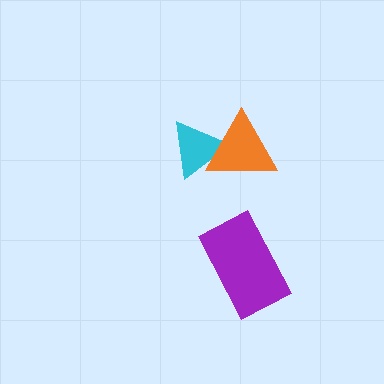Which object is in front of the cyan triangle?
The orange triangle is in front of the cyan triangle.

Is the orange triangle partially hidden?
No, no other shape covers it.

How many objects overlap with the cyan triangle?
1 object overlaps with the cyan triangle.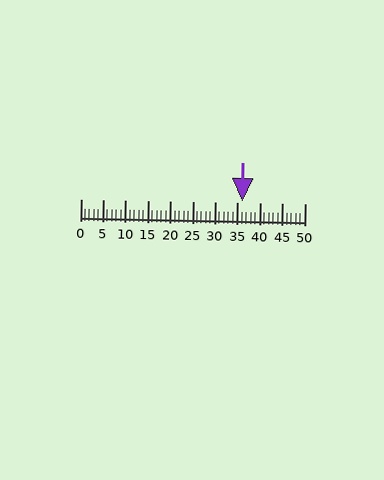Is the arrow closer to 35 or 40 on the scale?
The arrow is closer to 35.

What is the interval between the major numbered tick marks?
The major tick marks are spaced 5 units apart.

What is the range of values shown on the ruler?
The ruler shows values from 0 to 50.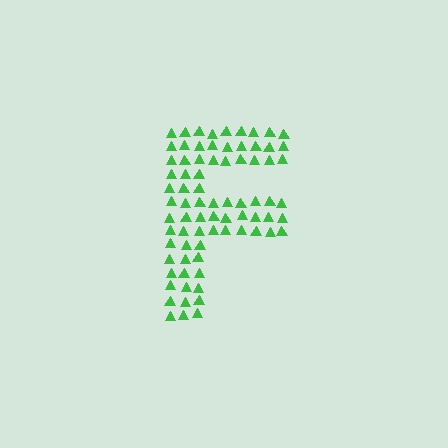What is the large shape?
The large shape is the letter F.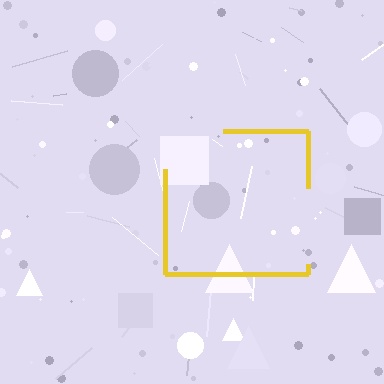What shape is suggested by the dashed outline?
The dashed outline suggests a square.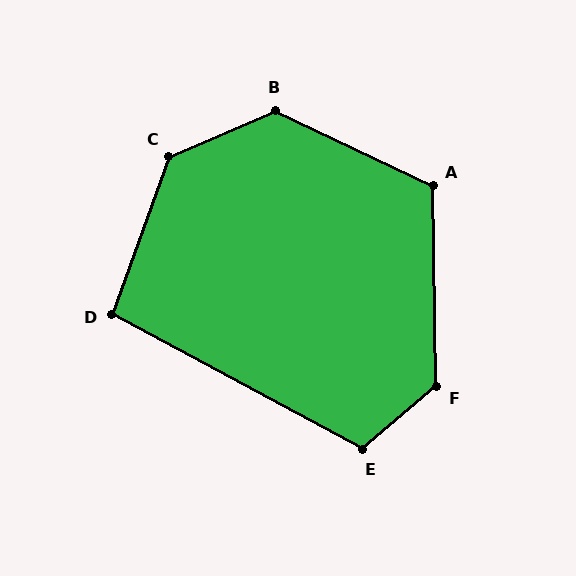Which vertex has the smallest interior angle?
D, at approximately 99 degrees.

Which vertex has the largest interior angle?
C, at approximately 133 degrees.